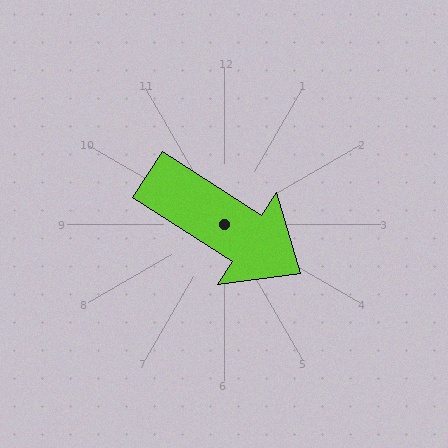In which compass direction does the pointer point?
Southeast.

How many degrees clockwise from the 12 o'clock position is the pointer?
Approximately 123 degrees.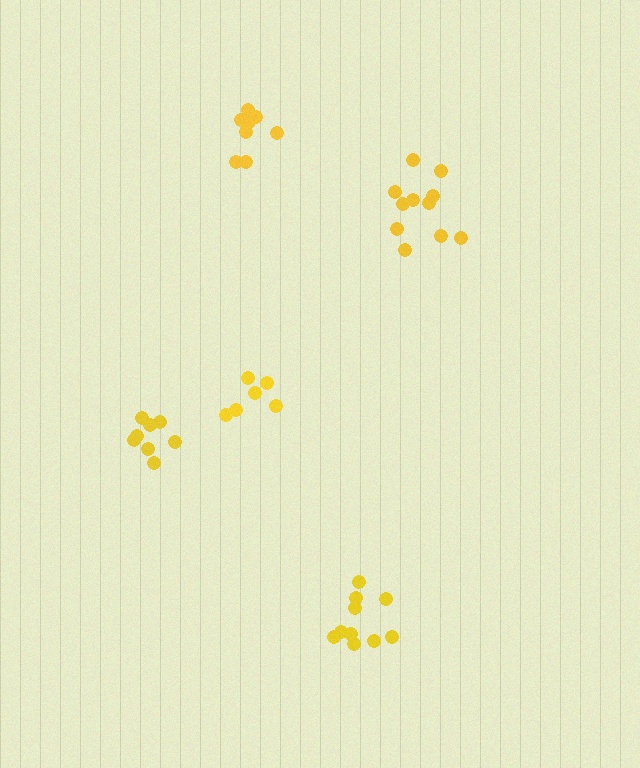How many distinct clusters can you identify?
There are 5 distinct clusters.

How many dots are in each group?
Group 1: 11 dots, Group 2: 8 dots, Group 3: 6 dots, Group 4: 8 dots, Group 5: 10 dots (43 total).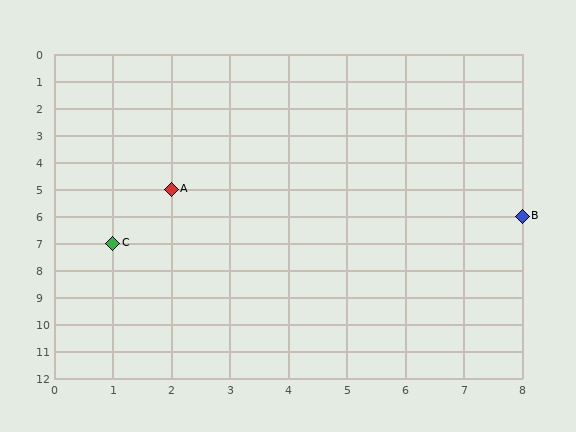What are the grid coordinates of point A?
Point A is at grid coordinates (2, 5).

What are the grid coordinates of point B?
Point B is at grid coordinates (8, 6).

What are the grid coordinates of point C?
Point C is at grid coordinates (1, 7).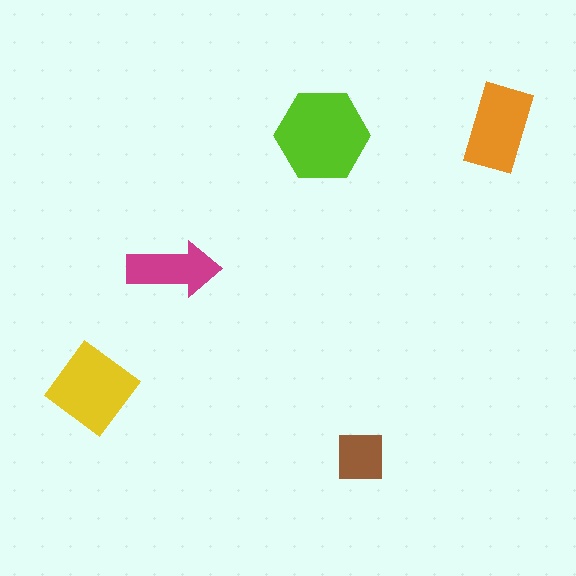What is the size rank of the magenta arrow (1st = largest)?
4th.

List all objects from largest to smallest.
The lime hexagon, the yellow diamond, the orange rectangle, the magenta arrow, the brown square.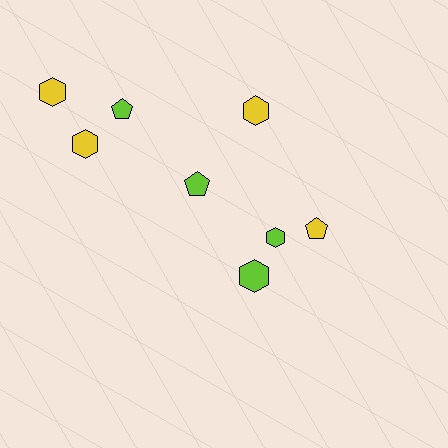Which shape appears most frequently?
Hexagon, with 5 objects.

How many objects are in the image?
There are 8 objects.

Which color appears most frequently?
Yellow, with 4 objects.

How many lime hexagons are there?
There are 2 lime hexagons.